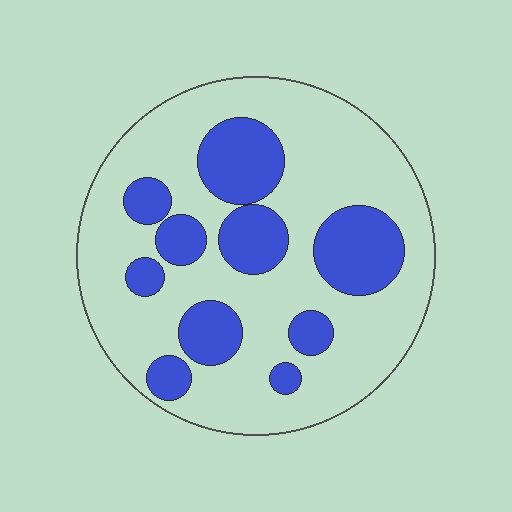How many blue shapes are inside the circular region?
10.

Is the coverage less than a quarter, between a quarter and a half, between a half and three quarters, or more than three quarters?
Between a quarter and a half.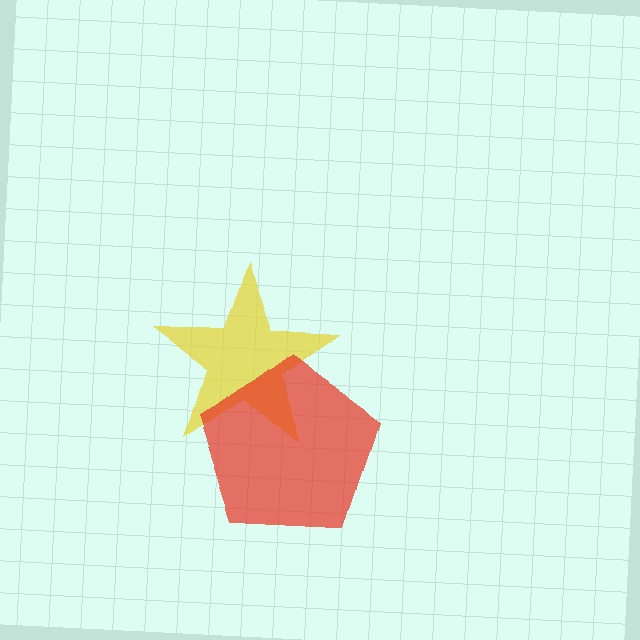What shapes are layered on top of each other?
The layered shapes are: a yellow star, a red pentagon.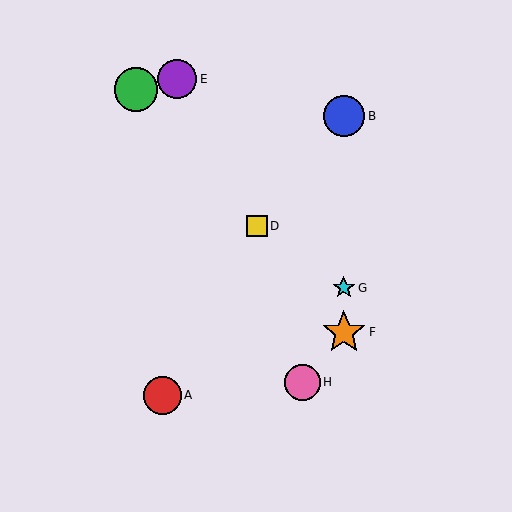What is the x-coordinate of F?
Object F is at x≈344.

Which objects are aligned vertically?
Objects B, F, G are aligned vertically.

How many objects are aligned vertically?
3 objects (B, F, G) are aligned vertically.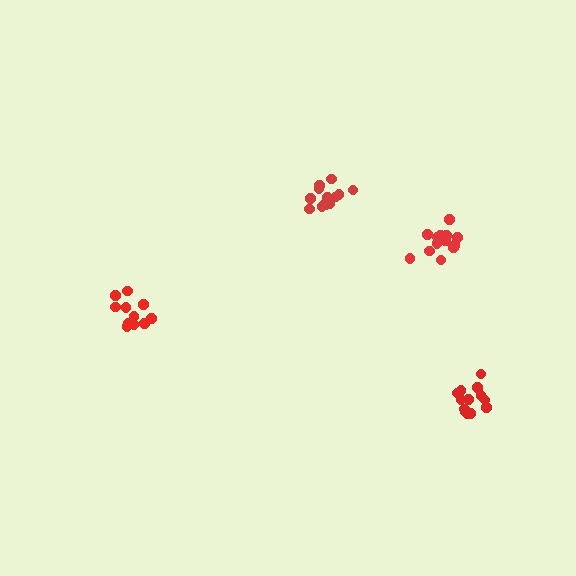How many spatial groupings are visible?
There are 4 spatial groupings.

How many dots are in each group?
Group 1: 11 dots, Group 2: 13 dots, Group 3: 13 dots, Group 4: 13 dots (50 total).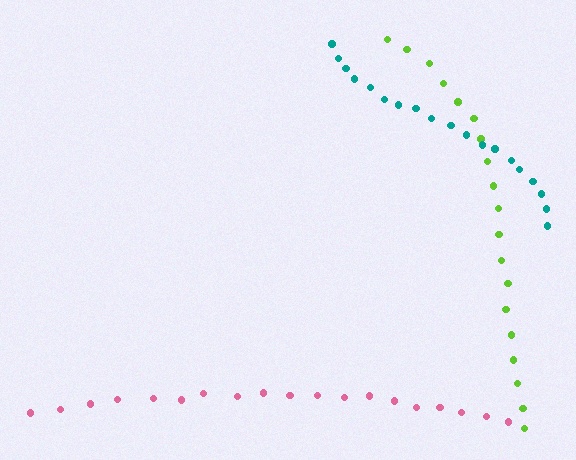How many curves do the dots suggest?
There are 3 distinct paths.